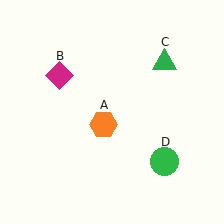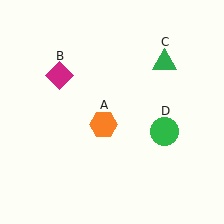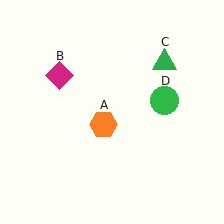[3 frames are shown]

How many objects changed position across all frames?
1 object changed position: green circle (object D).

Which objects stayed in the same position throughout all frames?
Orange hexagon (object A) and magenta diamond (object B) and green triangle (object C) remained stationary.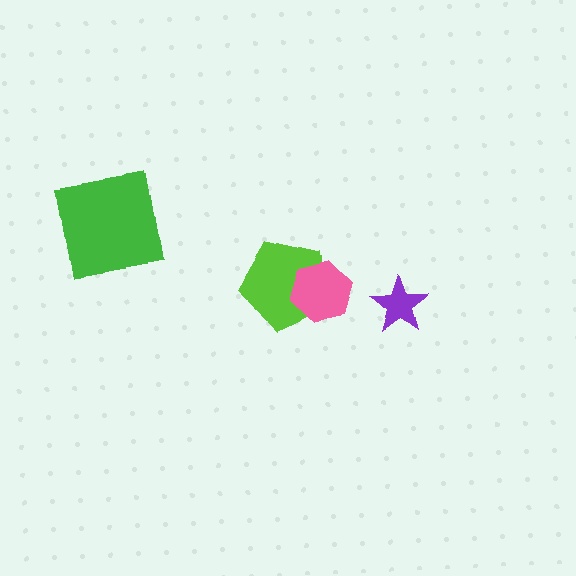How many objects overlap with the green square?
0 objects overlap with the green square.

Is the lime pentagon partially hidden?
Yes, it is partially covered by another shape.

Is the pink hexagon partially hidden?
No, no other shape covers it.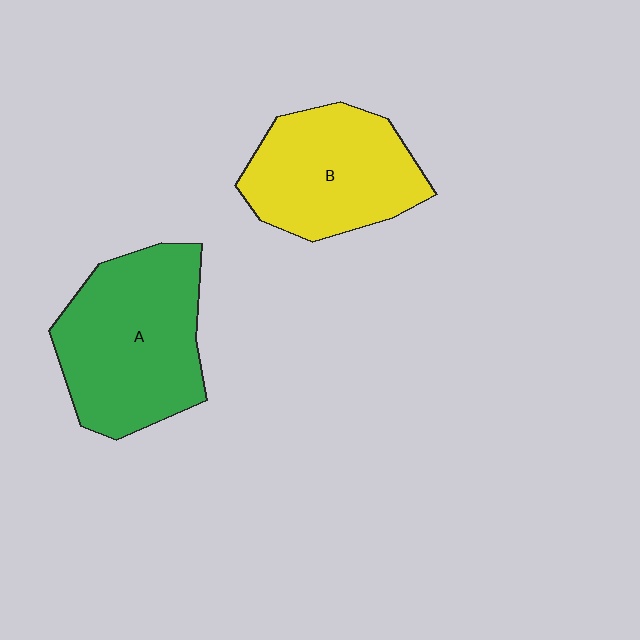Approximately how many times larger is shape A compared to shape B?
Approximately 1.2 times.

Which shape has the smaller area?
Shape B (yellow).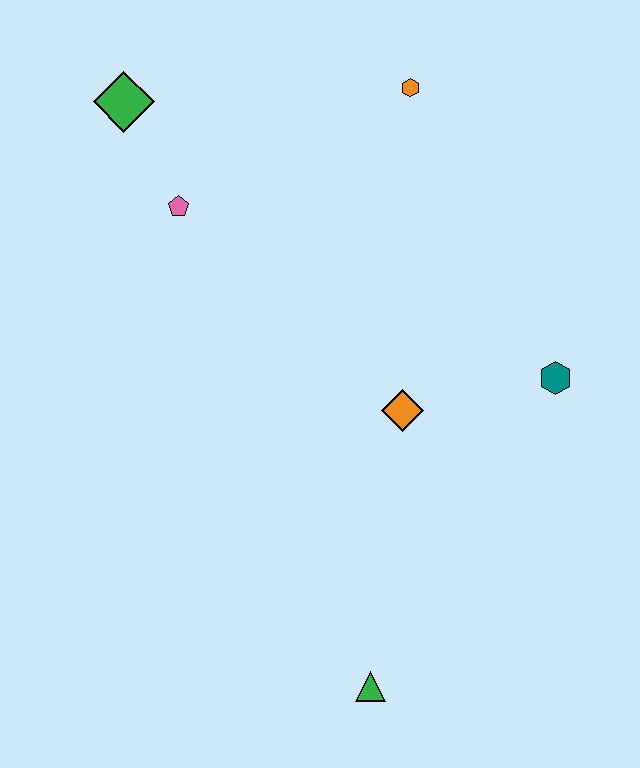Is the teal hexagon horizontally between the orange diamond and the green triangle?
No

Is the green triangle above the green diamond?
No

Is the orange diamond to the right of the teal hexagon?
No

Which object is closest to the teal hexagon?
The orange diamond is closest to the teal hexagon.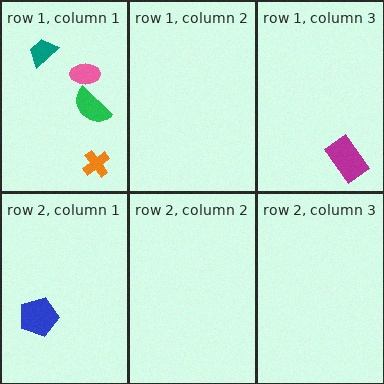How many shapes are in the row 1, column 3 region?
1.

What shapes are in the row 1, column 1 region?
The orange cross, the pink ellipse, the green semicircle, the teal trapezoid.